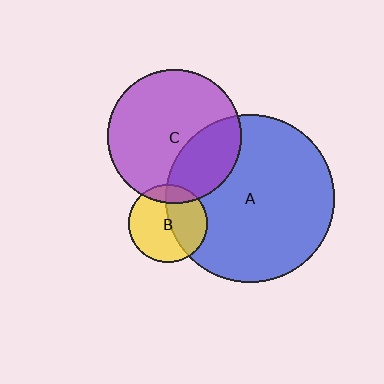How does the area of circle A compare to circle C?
Approximately 1.6 times.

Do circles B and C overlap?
Yes.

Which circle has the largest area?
Circle A (blue).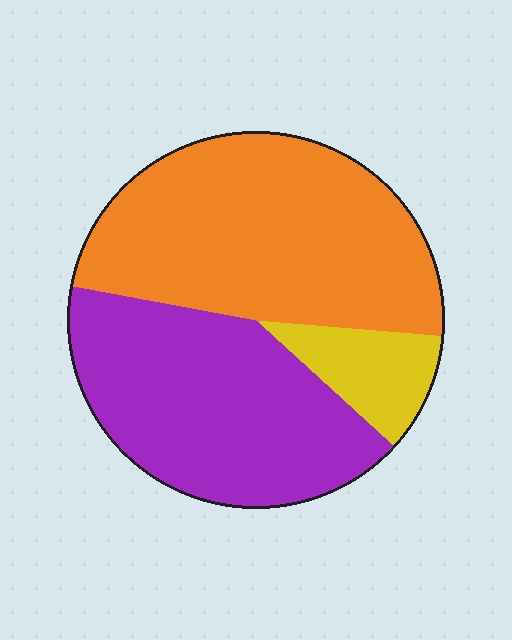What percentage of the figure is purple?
Purple takes up about two fifths (2/5) of the figure.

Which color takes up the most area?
Orange, at roughly 50%.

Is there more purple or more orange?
Orange.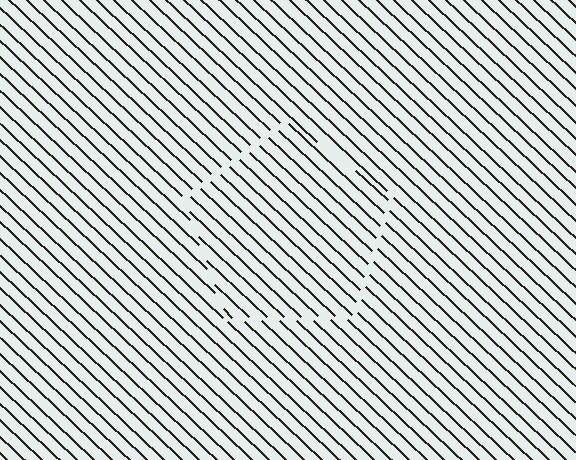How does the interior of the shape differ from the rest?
The interior of the shape contains the same grating, shifted by half a period — the contour is defined by the phase discontinuity where line-ends from the inner and outer gratings abut.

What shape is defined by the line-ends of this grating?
An illusory pentagon. The interior of the shape contains the same grating, shifted by half a period — the contour is defined by the phase discontinuity where line-ends from the inner and outer gratings abut.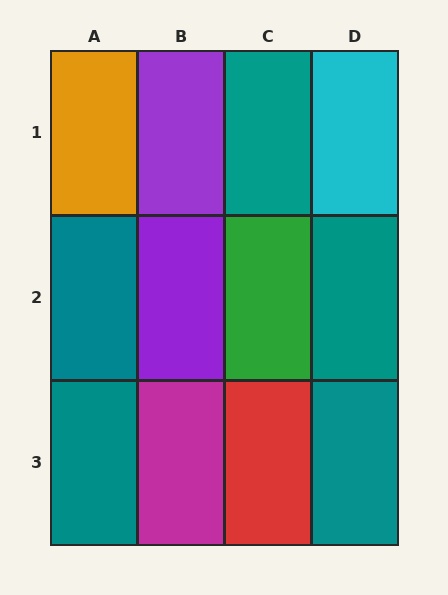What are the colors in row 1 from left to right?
Orange, purple, teal, cyan.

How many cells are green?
1 cell is green.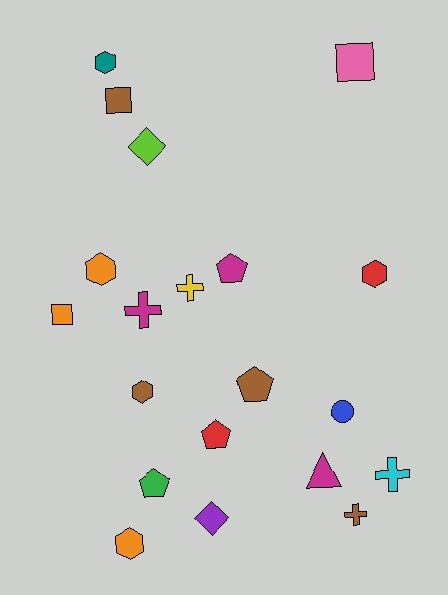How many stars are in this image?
There are no stars.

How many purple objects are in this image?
There is 1 purple object.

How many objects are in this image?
There are 20 objects.